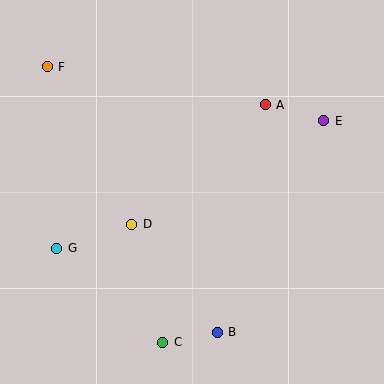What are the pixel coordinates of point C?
Point C is at (163, 342).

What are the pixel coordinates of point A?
Point A is at (265, 105).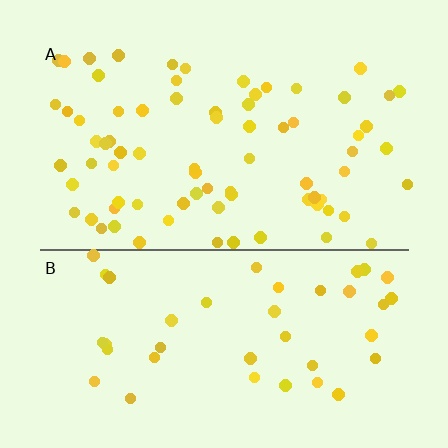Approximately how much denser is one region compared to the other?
Approximately 1.8× — region A over region B.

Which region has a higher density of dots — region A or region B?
A (the top).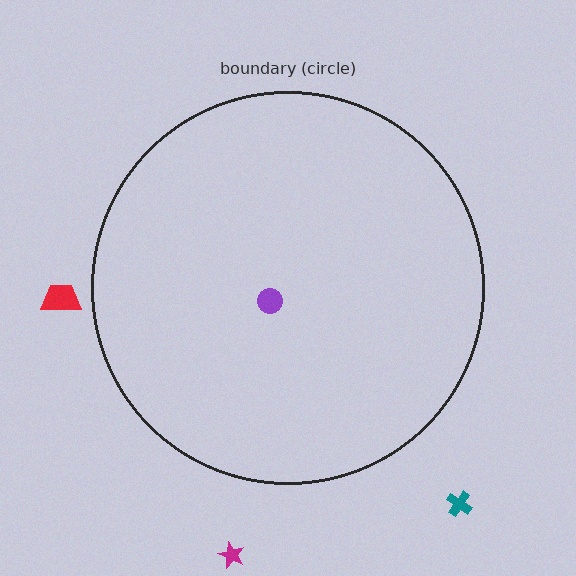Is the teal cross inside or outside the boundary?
Outside.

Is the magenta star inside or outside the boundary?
Outside.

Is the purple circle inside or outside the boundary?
Inside.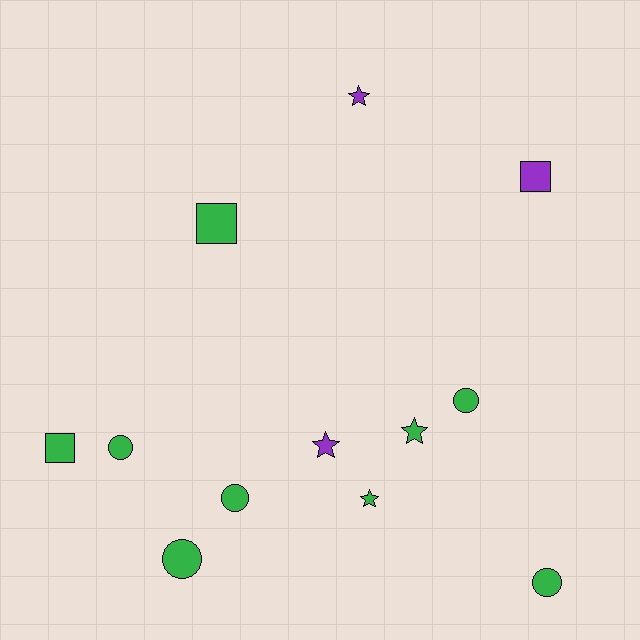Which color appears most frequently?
Green, with 9 objects.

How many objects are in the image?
There are 12 objects.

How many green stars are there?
There are 2 green stars.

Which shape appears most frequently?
Circle, with 5 objects.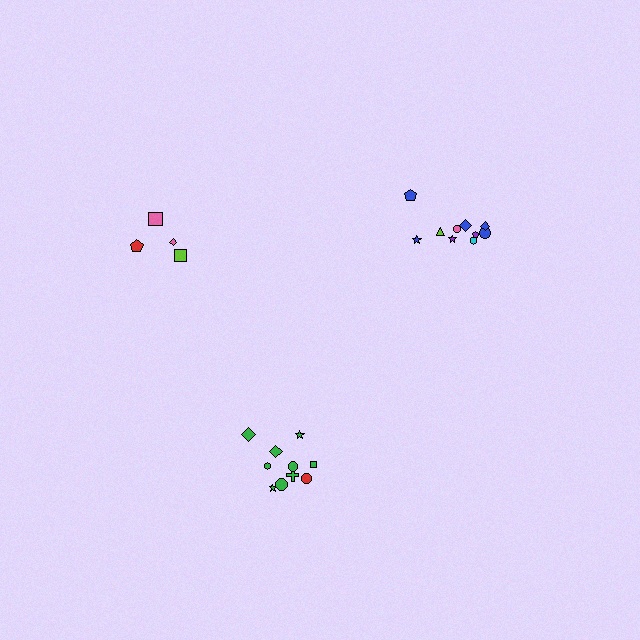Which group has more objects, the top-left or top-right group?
The top-right group.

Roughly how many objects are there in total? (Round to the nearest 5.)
Roughly 25 objects in total.